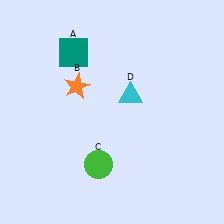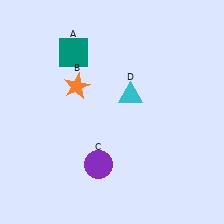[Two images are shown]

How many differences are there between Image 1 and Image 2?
There is 1 difference between the two images.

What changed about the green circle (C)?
In Image 1, C is green. In Image 2, it changed to purple.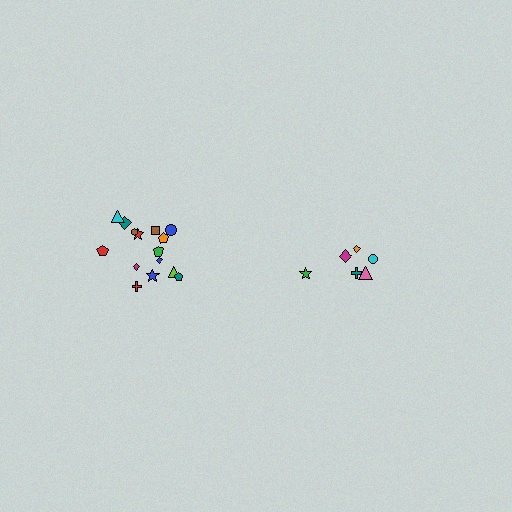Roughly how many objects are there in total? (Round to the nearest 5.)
Roughly 20 objects in total.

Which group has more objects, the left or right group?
The left group.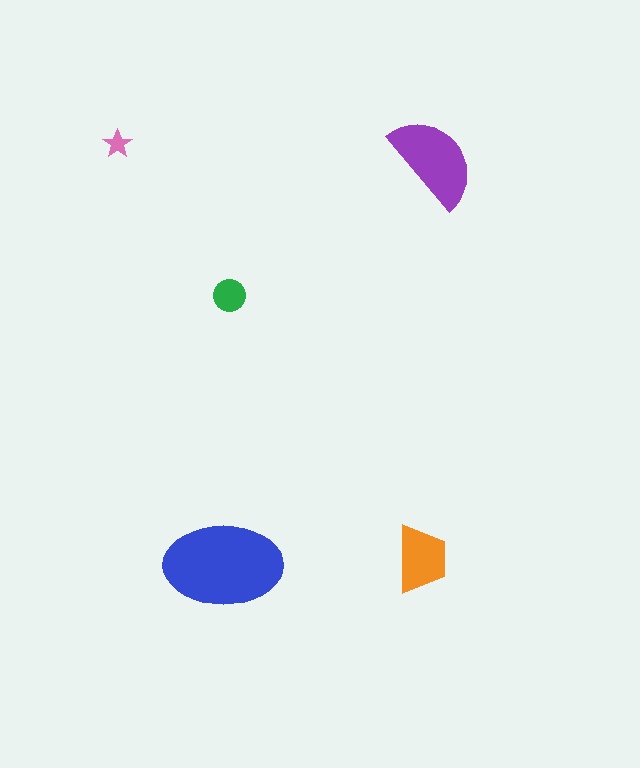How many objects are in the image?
There are 5 objects in the image.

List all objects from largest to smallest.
The blue ellipse, the purple semicircle, the orange trapezoid, the green circle, the pink star.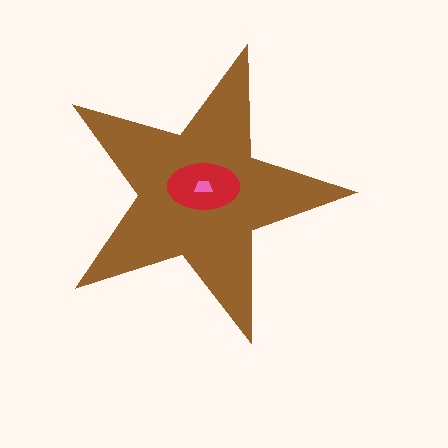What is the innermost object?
The pink trapezoid.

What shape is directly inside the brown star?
The red ellipse.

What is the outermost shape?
The brown star.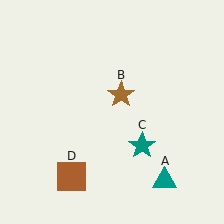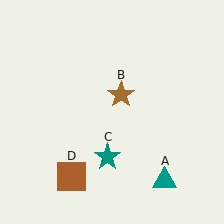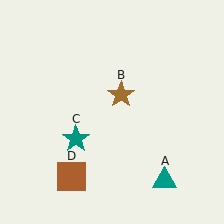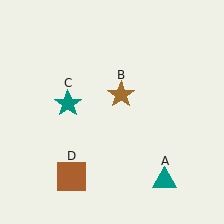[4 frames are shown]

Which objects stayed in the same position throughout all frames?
Teal triangle (object A) and brown star (object B) and brown square (object D) remained stationary.